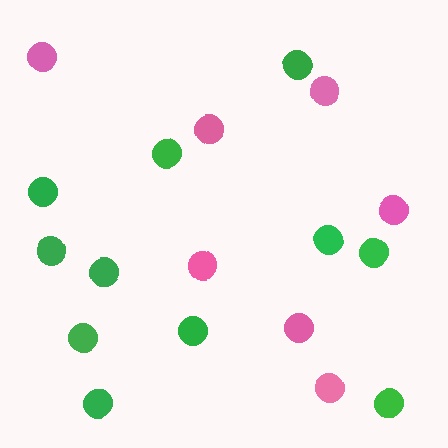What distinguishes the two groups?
There are 2 groups: one group of pink circles (7) and one group of green circles (11).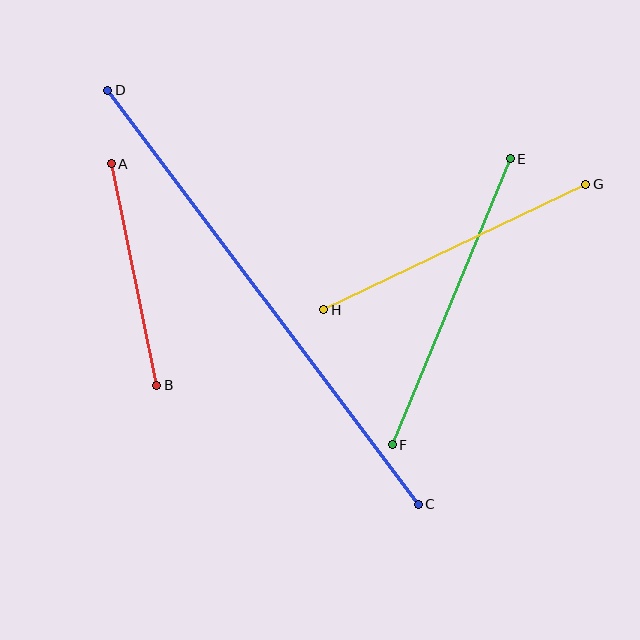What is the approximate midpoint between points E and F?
The midpoint is at approximately (451, 302) pixels.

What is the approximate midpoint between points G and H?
The midpoint is at approximately (455, 247) pixels.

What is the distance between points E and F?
The distance is approximately 310 pixels.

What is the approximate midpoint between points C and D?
The midpoint is at approximately (263, 297) pixels.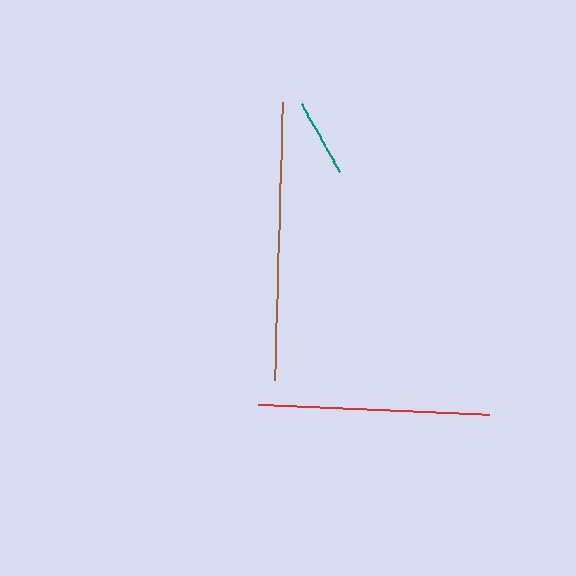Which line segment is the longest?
The brown line is the longest at approximately 278 pixels.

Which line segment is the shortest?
The teal line is the shortest at approximately 78 pixels.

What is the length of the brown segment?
The brown segment is approximately 278 pixels long.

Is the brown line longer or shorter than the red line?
The brown line is longer than the red line.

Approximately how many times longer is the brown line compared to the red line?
The brown line is approximately 1.2 times the length of the red line.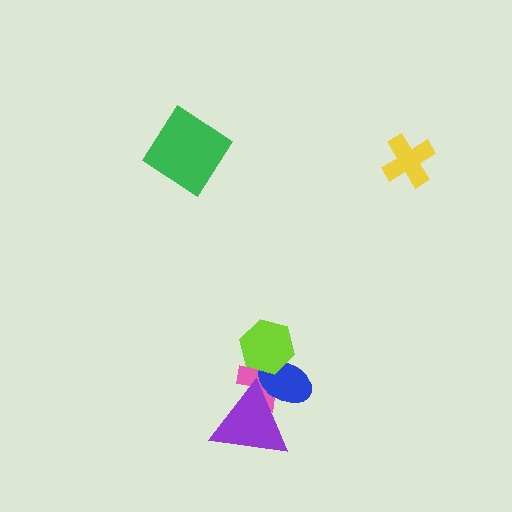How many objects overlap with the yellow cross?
0 objects overlap with the yellow cross.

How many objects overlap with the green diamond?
0 objects overlap with the green diamond.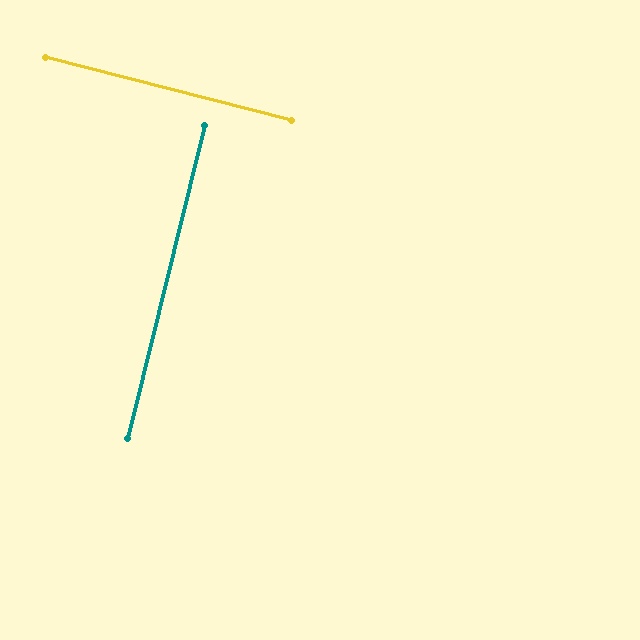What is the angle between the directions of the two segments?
Approximately 89 degrees.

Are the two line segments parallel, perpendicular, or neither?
Perpendicular — they meet at approximately 89°.